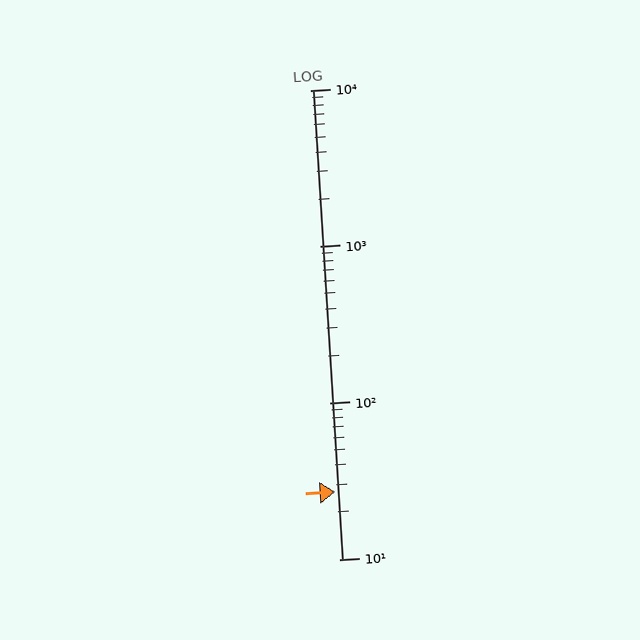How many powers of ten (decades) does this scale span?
The scale spans 3 decades, from 10 to 10000.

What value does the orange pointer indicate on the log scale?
The pointer indicates approximately 27.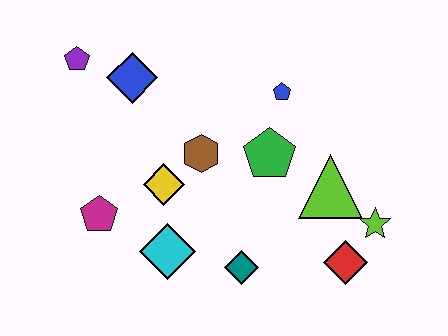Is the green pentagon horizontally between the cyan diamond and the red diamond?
Yes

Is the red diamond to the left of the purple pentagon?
No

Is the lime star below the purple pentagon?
Yes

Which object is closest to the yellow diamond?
The brown hexagon is closest to the yellow diamond.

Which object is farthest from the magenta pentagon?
The lime star is farthest from the magenta pentagon.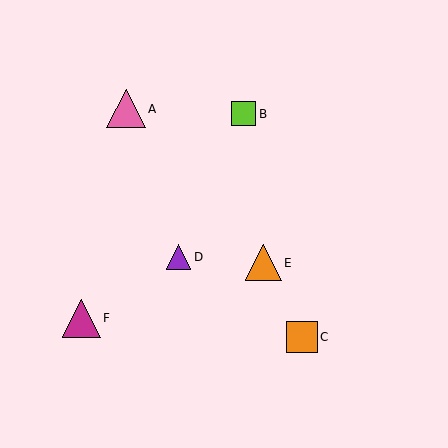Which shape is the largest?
The pink triangle (labeled A) is the largest.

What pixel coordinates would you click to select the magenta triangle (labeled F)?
Click at (81, 318) to select the magenta triangle F.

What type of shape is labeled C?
Shape C is an orange square.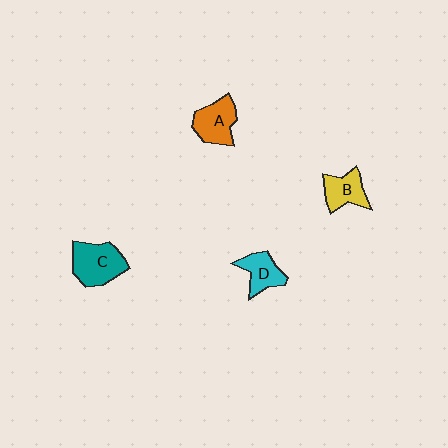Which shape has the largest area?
Shape C (teal).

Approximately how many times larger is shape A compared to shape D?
Approximately 1.2 times.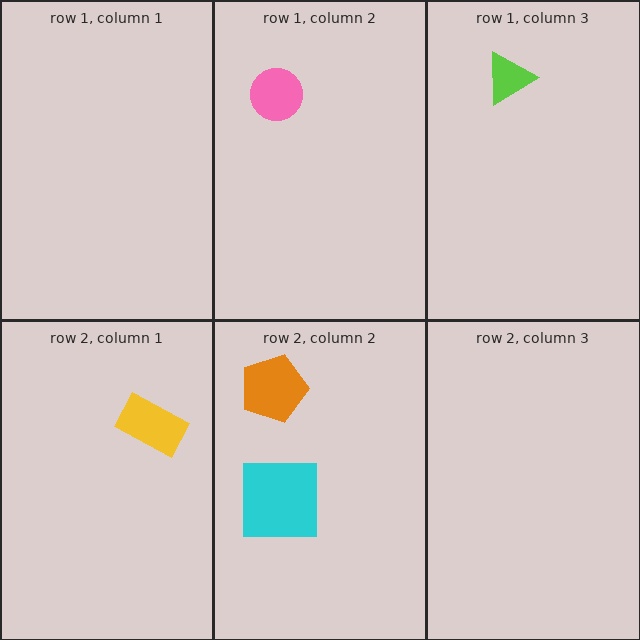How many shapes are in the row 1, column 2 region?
1.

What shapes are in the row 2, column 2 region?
The orange pentagon, the cyan square.